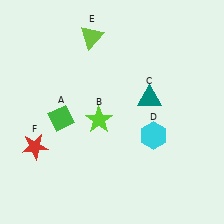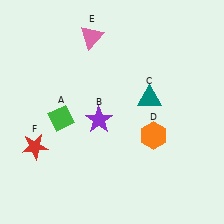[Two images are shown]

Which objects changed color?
B changed from lime to purple. D changed from cyan to orange. E changed from lime to pink.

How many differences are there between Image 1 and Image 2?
There are 3 differences between the two images.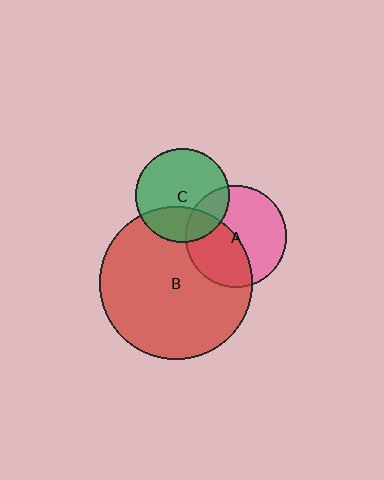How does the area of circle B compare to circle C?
Approximately 2.7 times.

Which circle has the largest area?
Circle B (red).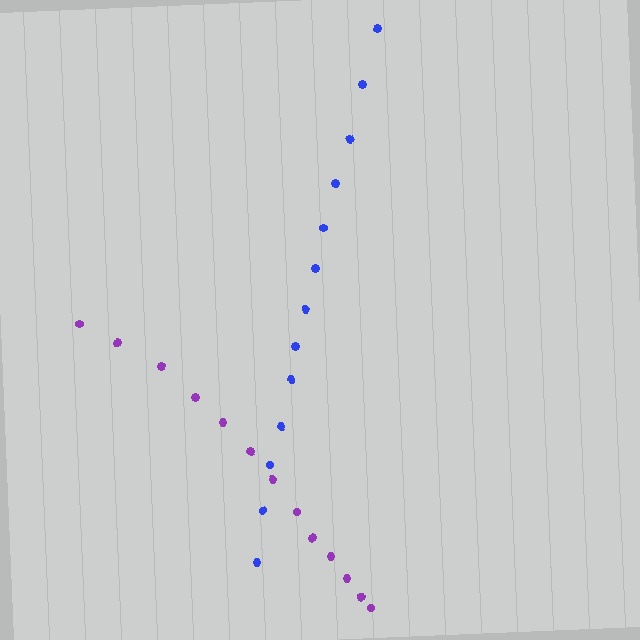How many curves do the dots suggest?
There are 2 distinct paths.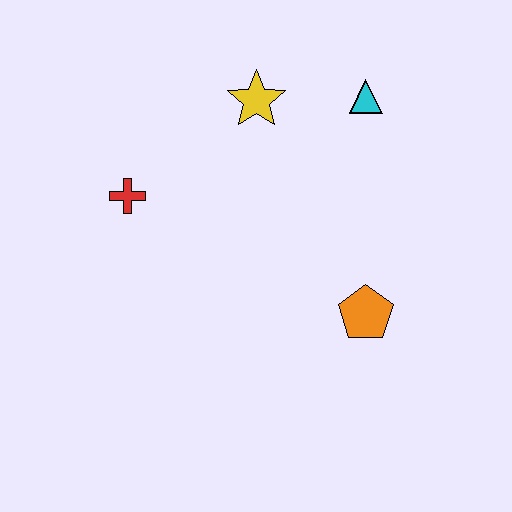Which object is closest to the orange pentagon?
The cyan triangle is closest to the orange pentagon.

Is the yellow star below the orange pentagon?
No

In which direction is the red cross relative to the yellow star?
The red cross is to the left of the yellow star.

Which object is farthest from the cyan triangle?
The red cross is farthest from the cyan triangle.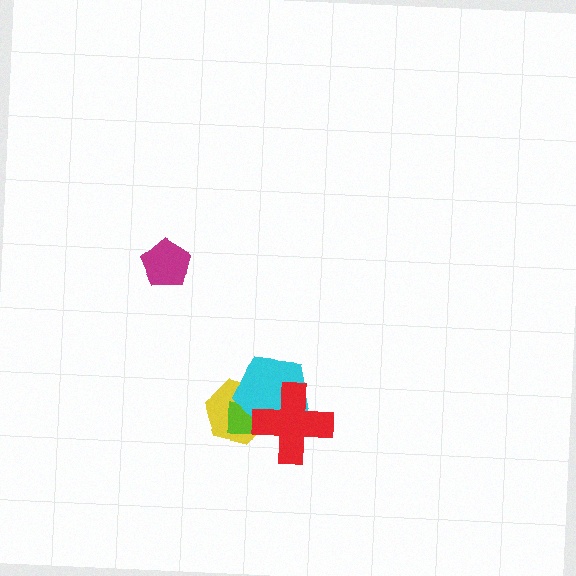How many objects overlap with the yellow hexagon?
3 objects overlap with the yellow hexagon.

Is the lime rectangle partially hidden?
Yes, it is partially covered by another shape.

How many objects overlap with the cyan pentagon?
3 objects overlap with the cyan pentagon.